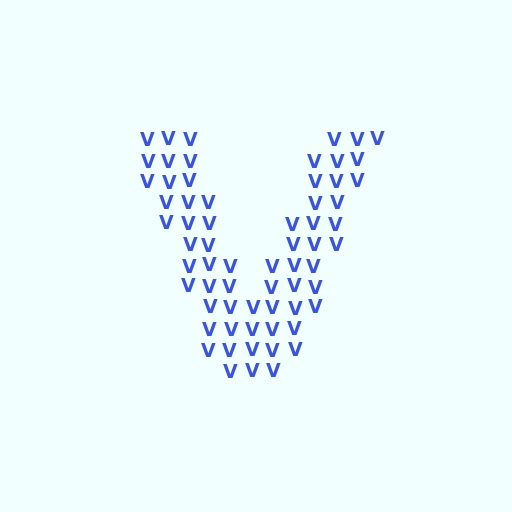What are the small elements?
The small elements are letter V's.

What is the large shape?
The large shape is the letter V.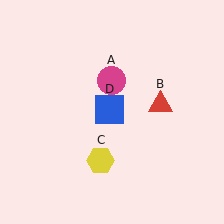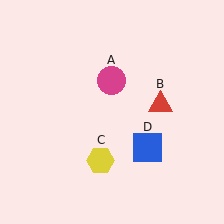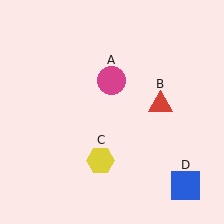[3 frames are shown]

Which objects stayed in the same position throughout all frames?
Magenta circle (object A) and red triangle (object B) and yellow hexagon (object C) remained stationary.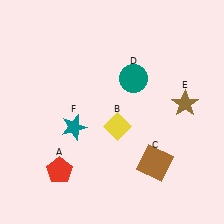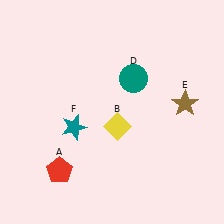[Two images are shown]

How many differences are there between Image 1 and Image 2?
There is 1 difference between the two images.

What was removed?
The brown square (C) was removed in Image 2.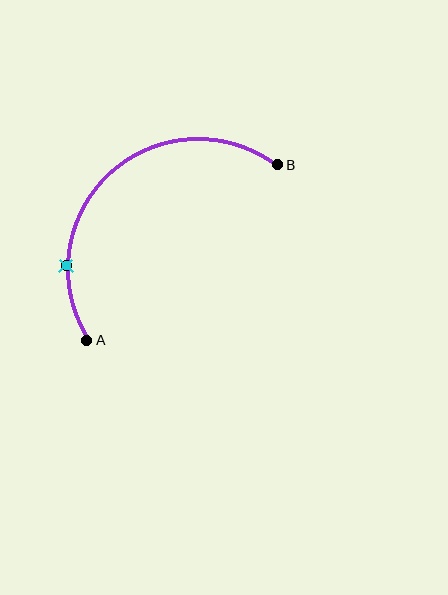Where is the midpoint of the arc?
The arc midpoint is the point on the curve farthest from the straight line joining A and B. It sits above and to the left of that line.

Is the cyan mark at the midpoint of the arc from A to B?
No. The cyan mark lies on the arc but is closer to endpoint A. The arc midpoint would be at the point on the curve equidistant along the arc from both A and B.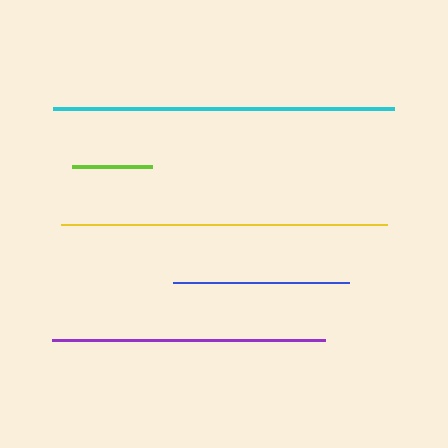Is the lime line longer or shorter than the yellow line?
The yellow line is longer than the lime line.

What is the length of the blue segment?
The blue segment is approximately 176 pixels long.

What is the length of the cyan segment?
The cyan segment is approximately 341 pixels long.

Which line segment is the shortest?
The lime line is the shortest at approximately 80 pixels.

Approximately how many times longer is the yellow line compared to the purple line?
The yellow line is approximately 1.2 times the length of the purple line.